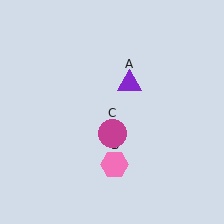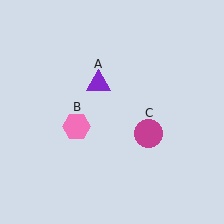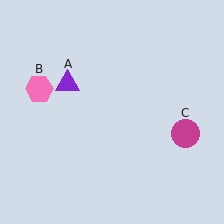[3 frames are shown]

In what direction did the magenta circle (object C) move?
The magenta circle (object C) moved right.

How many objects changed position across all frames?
3 objects changed position: purple triangle (object A), pink hexagon (object B), magenta circle (object C).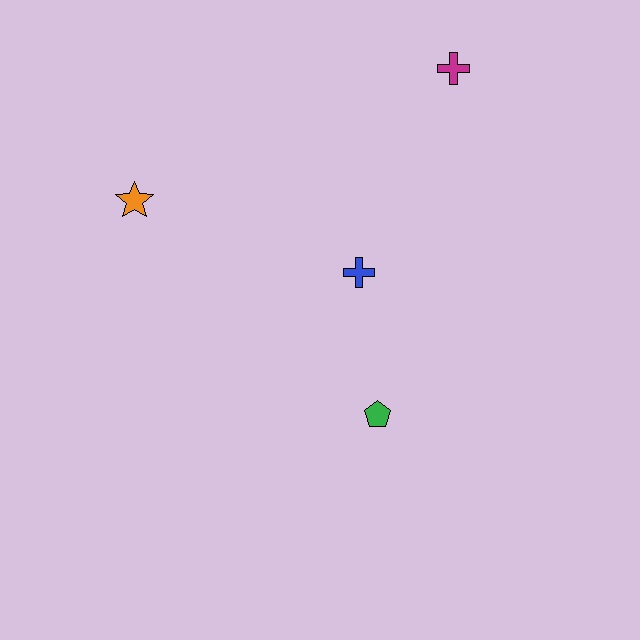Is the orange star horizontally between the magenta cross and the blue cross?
No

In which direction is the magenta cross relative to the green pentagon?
The magenta cross is above the green pentagon.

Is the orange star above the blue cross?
Yes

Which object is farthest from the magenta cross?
The green pentagon is farthest from the magenta cross.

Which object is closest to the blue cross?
The green pentagon is closest to the blue cross.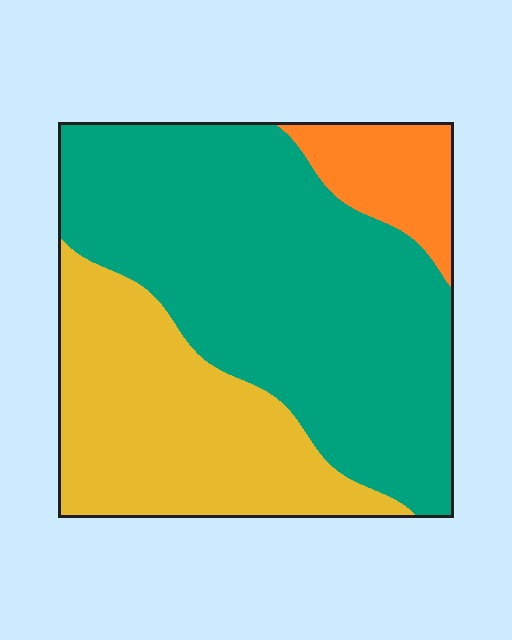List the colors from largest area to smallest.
From largest to smallest: teal, yellow, orange.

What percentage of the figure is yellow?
Yellow covers roughly 30% of the figure.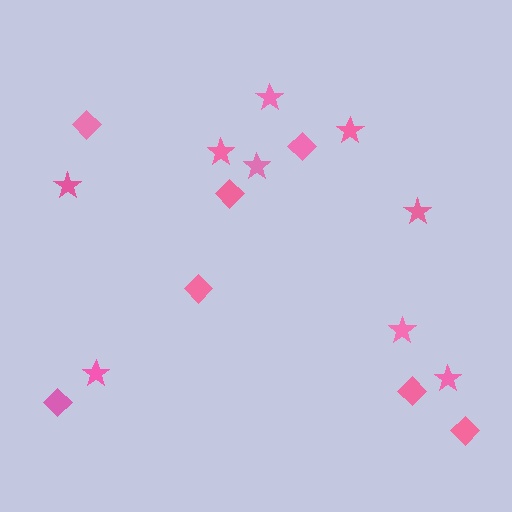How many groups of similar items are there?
There are 2 groups: one group of diamonds (7) and one group of stars (9).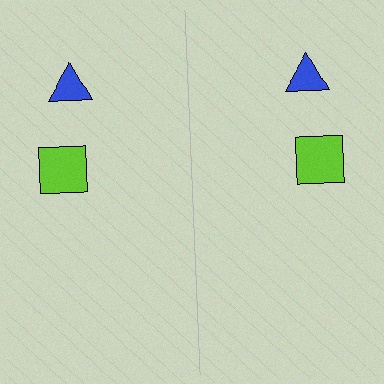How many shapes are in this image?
There are 4 shapes in this image.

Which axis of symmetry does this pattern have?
The pattern has a vertical axis of symmetry running through the center of the image.